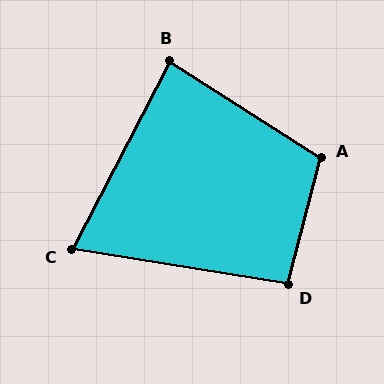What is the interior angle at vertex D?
Approximately 95 degrees (obtuse).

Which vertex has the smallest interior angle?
C, at approximately 72 degrees.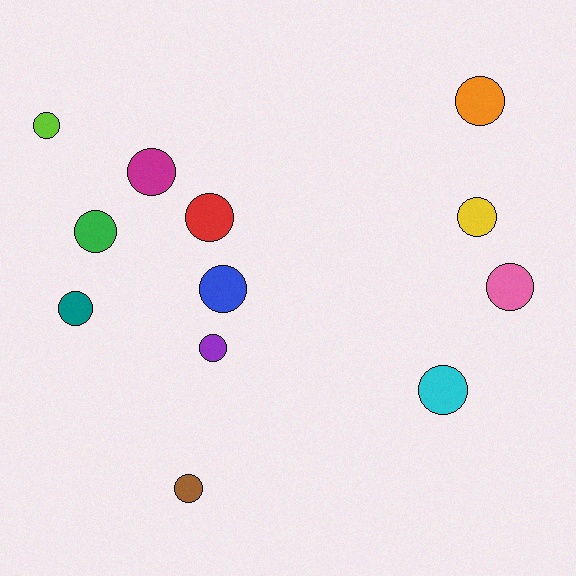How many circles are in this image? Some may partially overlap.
There are 12 circles.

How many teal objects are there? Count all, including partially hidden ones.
There is 1 teal object.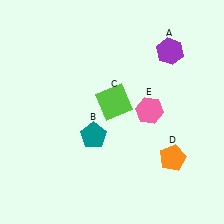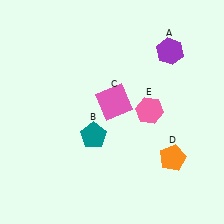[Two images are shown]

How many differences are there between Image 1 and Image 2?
There is 1 difference between the two images.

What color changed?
The square (C) changed from lime in Image 1 to pink in Image 2.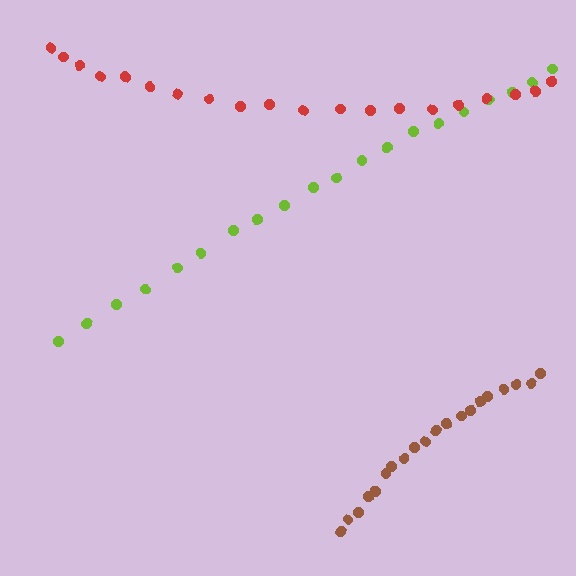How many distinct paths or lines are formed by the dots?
There are 3 distinct paths.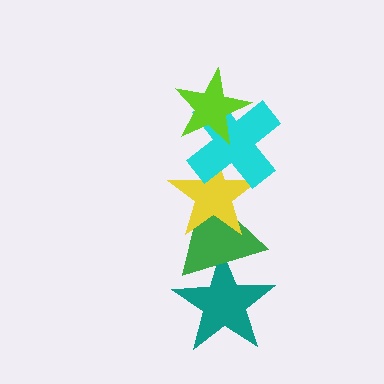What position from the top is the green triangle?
The green triangle is 4th from the top.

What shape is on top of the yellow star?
The cyan cross is on top of the yellow star.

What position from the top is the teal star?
The teal star is 5th from the top.